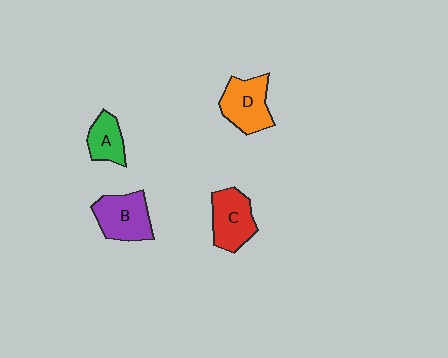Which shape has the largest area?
Shape B (purple).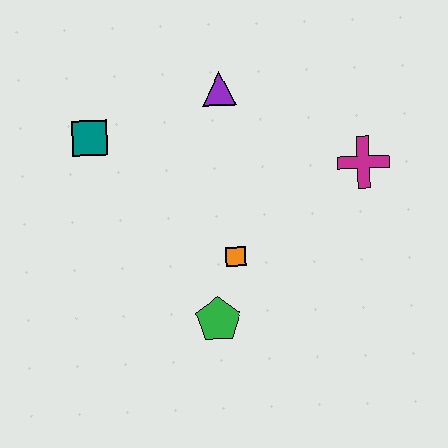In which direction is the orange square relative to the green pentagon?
The orange square is above the green pentagon.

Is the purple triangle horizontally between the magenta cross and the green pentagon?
Yes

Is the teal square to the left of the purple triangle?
Yes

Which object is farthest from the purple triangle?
The green pentagon is farthest from the purple triangle.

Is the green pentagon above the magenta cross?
No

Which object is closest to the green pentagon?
The orange square is closest to the green pentagon.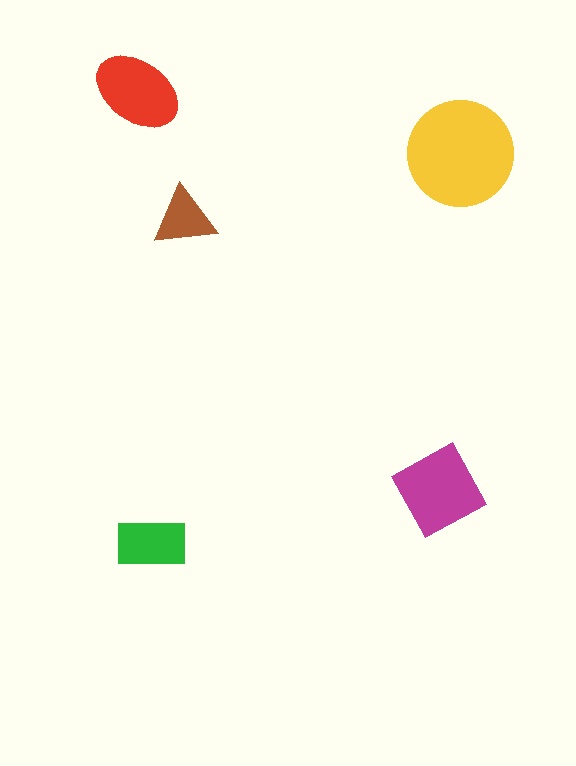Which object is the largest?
The yellow circle.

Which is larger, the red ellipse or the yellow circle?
The yellow circle.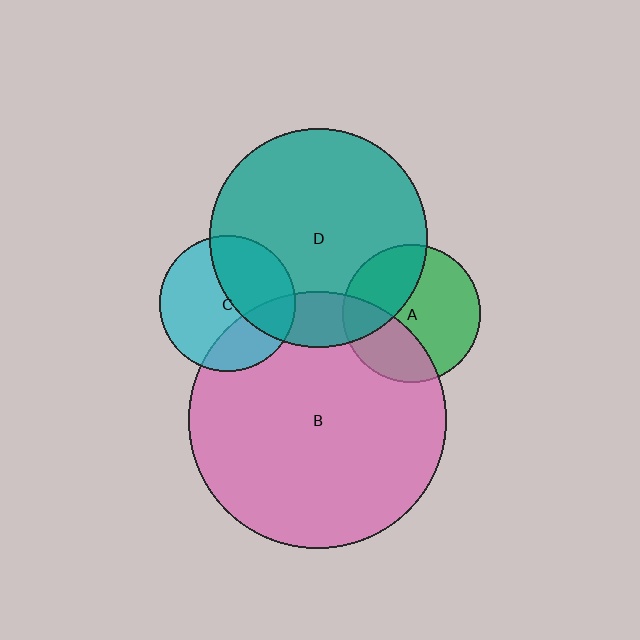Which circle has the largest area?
Circle B (pink).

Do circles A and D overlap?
Yes.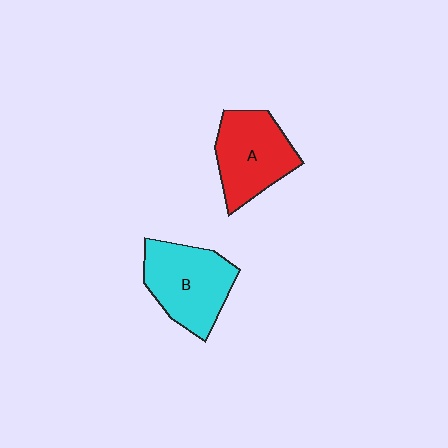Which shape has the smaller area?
Shape A (red).